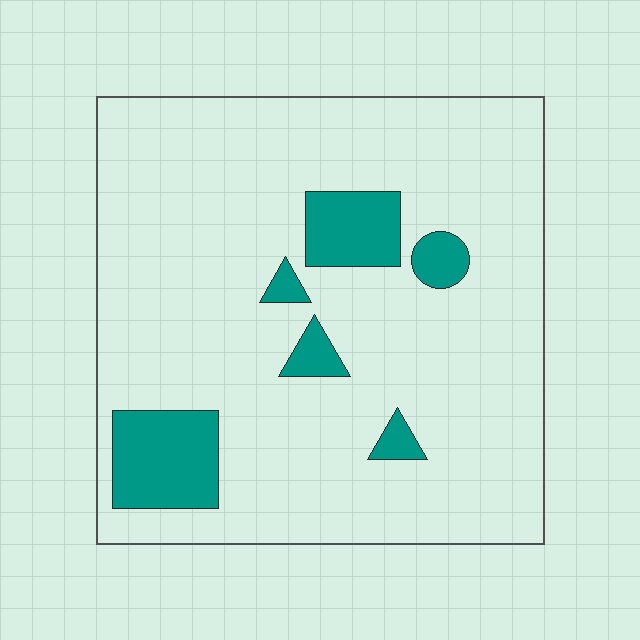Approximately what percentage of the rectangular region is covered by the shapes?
Approximately 15%.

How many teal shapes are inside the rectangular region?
6.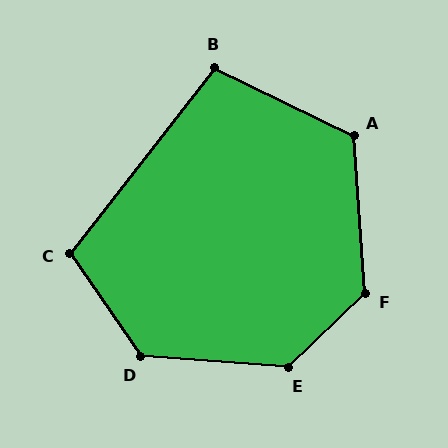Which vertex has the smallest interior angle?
B, at approximately 102 degrees.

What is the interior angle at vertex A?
Approximately 120 degrees (obtuse).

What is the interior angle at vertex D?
Approximately 128 degrees (obtuse).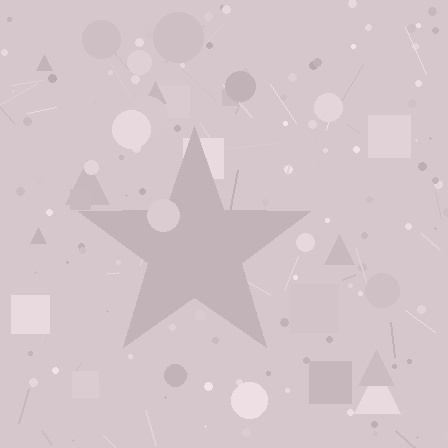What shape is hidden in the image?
A star is hidden in the image.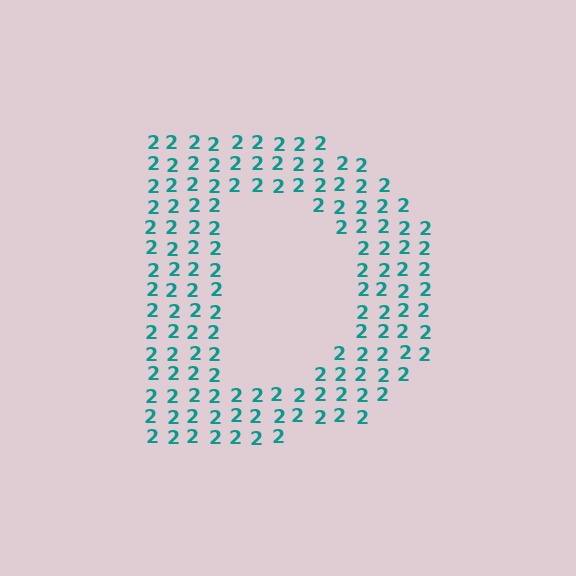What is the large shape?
The large shape is the letter D.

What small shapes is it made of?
It is made of small digit 2's.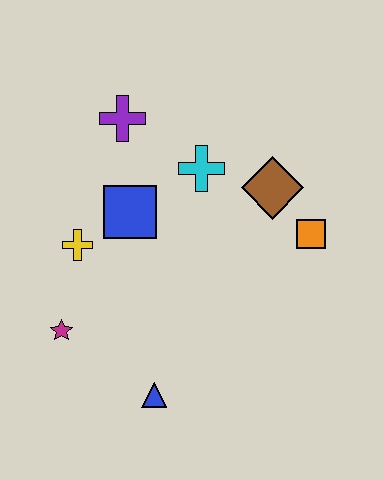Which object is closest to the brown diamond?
The orange square is closest to the brown diamond.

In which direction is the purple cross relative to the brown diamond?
The purple cross is to the left of the brown diamond.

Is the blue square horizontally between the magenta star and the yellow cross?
No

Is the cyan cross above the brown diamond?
Yes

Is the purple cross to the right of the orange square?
No